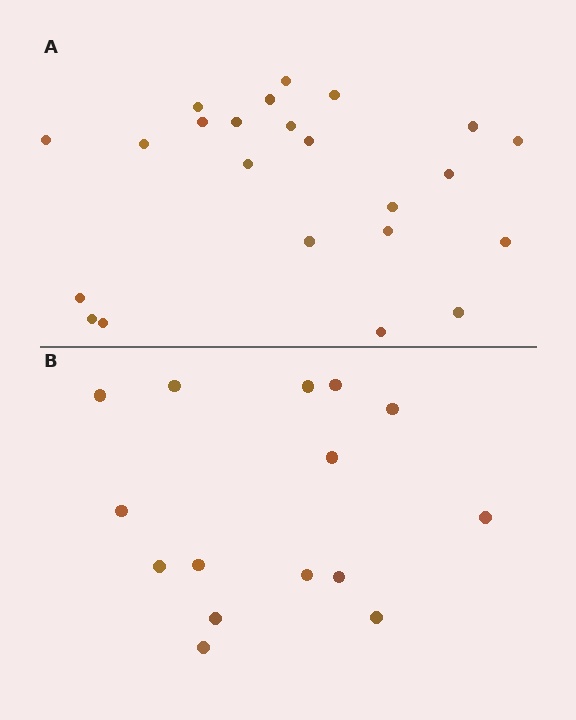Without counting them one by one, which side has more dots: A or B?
Region A (the top region) has more dots.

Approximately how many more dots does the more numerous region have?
Region A has roughly 8 or so more dots than region B.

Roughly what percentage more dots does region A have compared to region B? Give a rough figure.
About 55% more.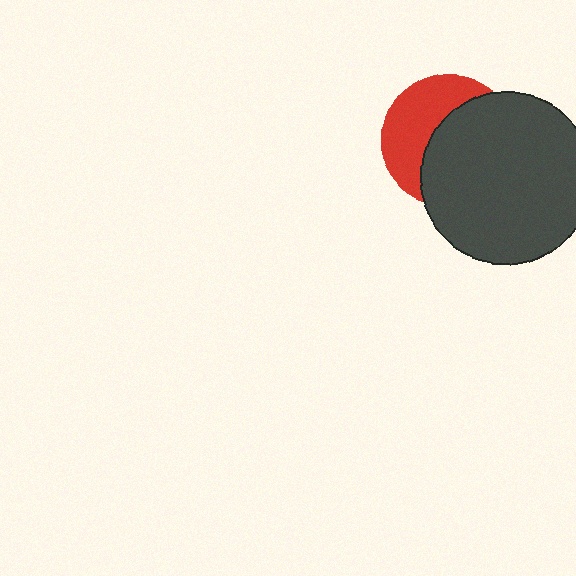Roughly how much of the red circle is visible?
A small part of it is visible (roughly 43%).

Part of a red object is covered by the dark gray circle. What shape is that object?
It is a circle.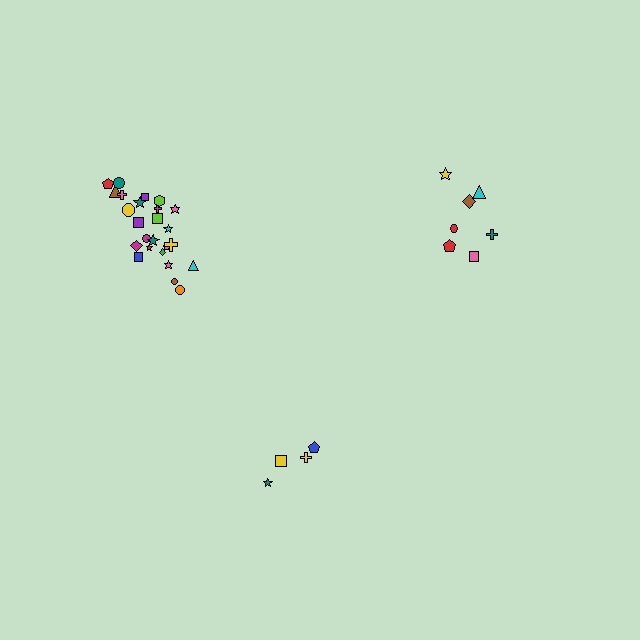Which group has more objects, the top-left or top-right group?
The top-left group.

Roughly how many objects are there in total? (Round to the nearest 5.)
Roughly 35 objects in total.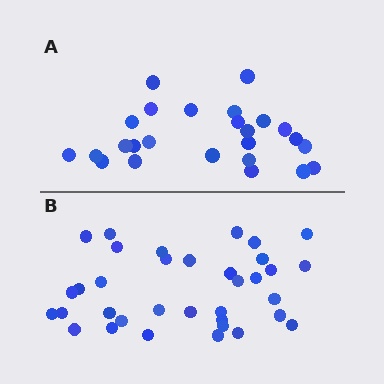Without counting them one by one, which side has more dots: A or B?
Region B (the bottom region) has more dots.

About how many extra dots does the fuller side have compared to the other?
Region B has roughly 10 or so more dots than region A.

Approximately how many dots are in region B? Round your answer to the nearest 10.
About 40 dots. (The exact count is 35, which rounds to 40.)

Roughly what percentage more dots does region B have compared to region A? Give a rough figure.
About 40% more.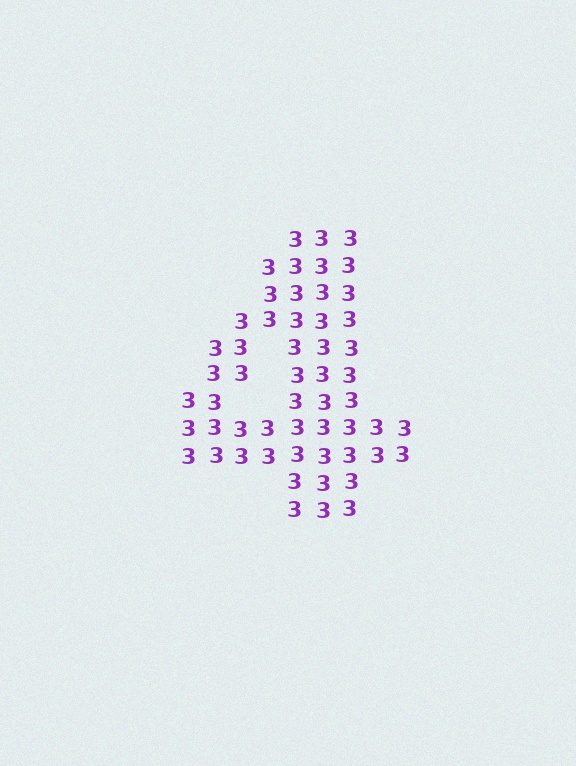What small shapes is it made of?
It is made of small digit 3's.